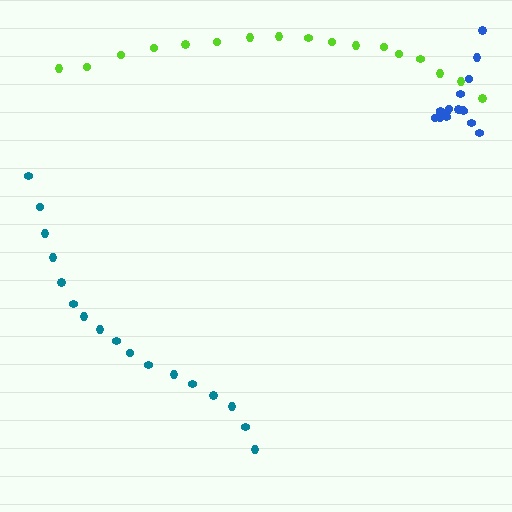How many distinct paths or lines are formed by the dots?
There are 3 distinct paths.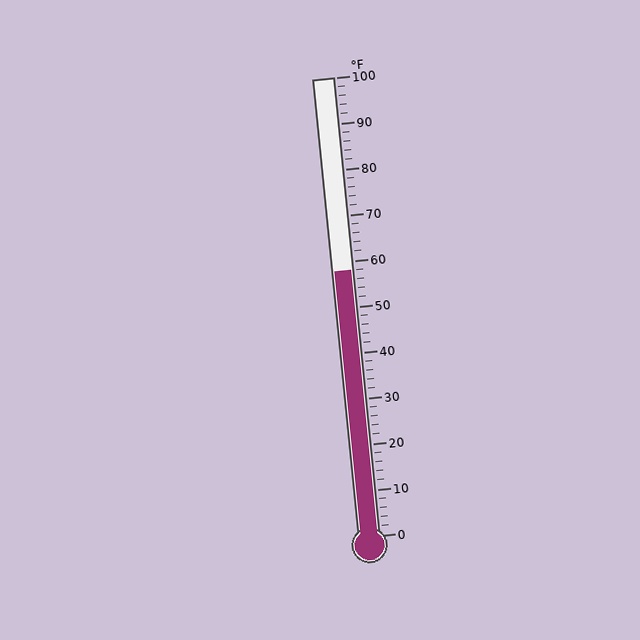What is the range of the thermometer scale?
The thermometer scale ranges from 0°F to 100°F.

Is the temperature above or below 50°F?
The temperature is above 50°F.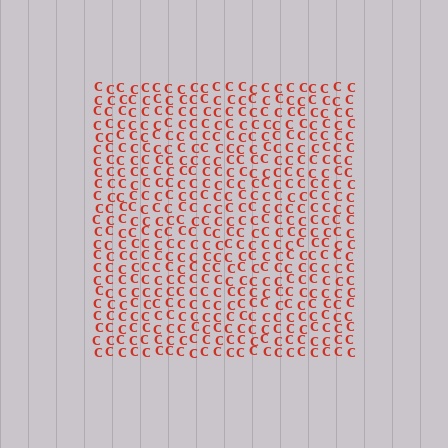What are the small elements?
The small elements are letter C's.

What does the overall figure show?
The overall figure shows a square.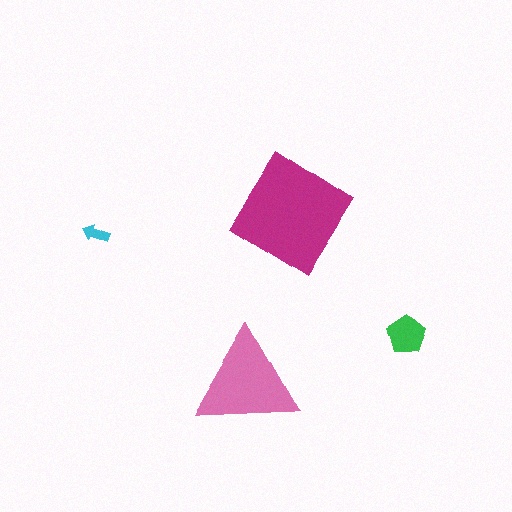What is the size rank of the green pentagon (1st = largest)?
3rd.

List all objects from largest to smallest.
The magenta diamond, the pink triangle, the green pentagon, the cyan arrow.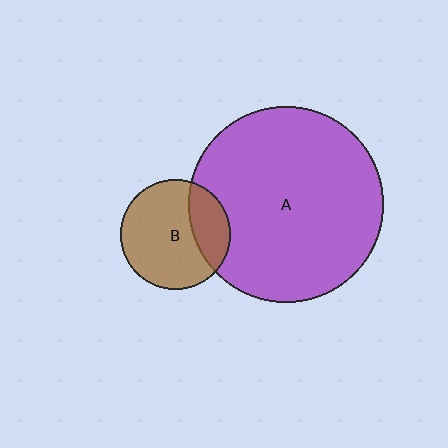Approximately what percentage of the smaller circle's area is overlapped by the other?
Approximately 25%.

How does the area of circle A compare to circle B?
Approximately 3.2 times.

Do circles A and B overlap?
Yes.